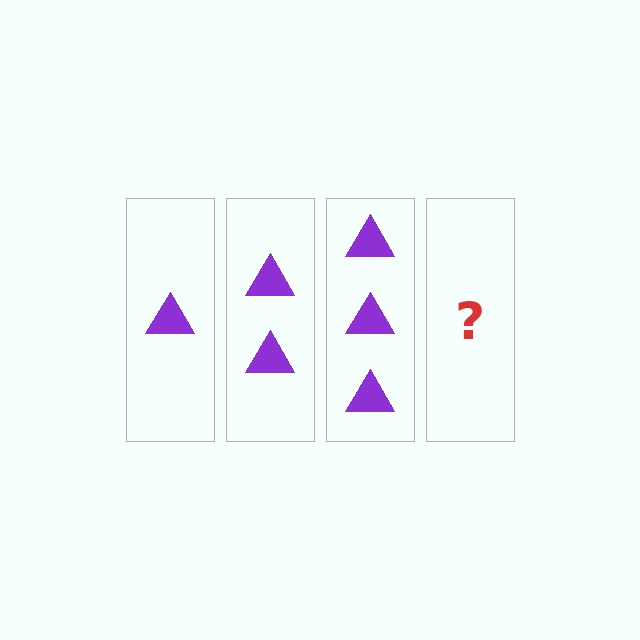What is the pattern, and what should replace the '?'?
The pattern is that each step adds one more triangle. The '?' should be 4 triangles.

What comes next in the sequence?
The next element should be 4 triangles.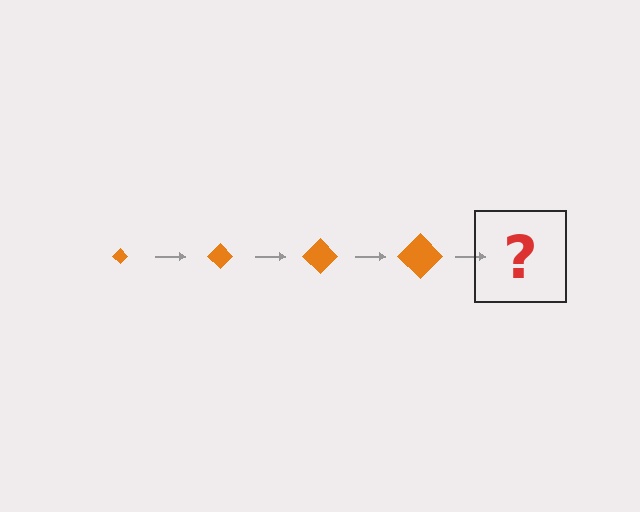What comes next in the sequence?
The next element should be an orange diamond, larger than the previous one.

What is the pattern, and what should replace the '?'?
The pattern is that the diamond gets progressively larger each step. The '?' should be an orange diamond, larger than the previous one.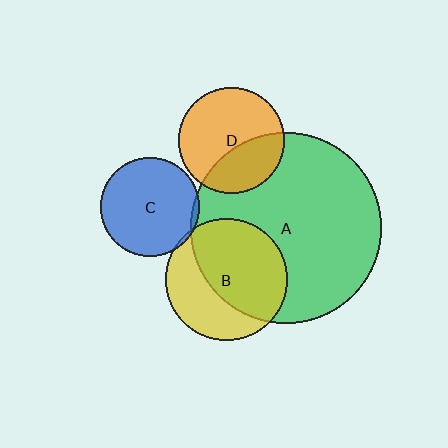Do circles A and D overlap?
Yes.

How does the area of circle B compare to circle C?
Approximately 1.5 times.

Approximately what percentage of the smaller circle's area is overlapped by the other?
Approximately 35%.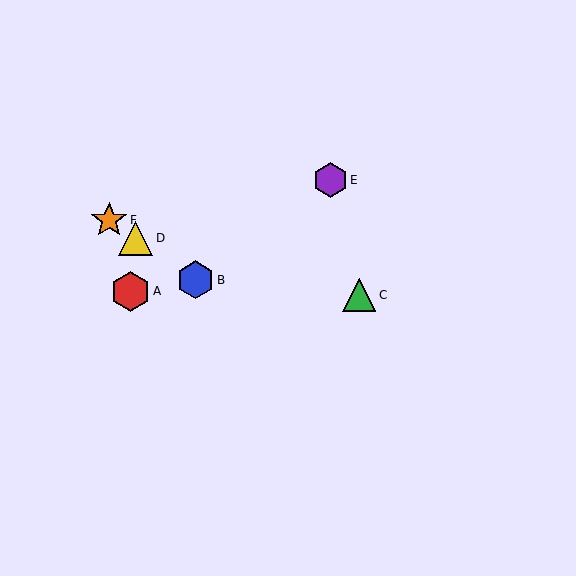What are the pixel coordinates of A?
Object A is at (131, 291).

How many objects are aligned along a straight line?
3 objects (B, D, F) are aligned along a straight line.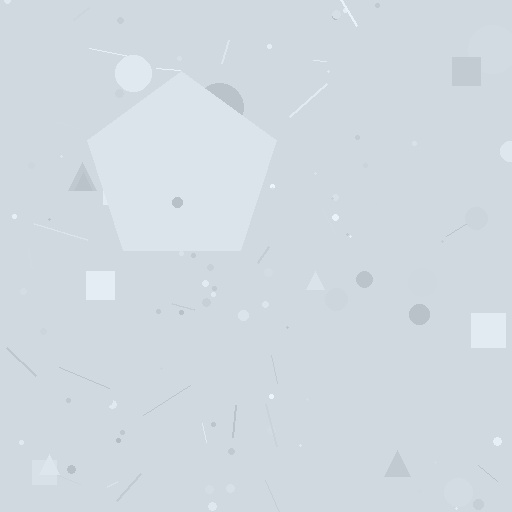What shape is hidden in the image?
A pentagon is hidden in the image.